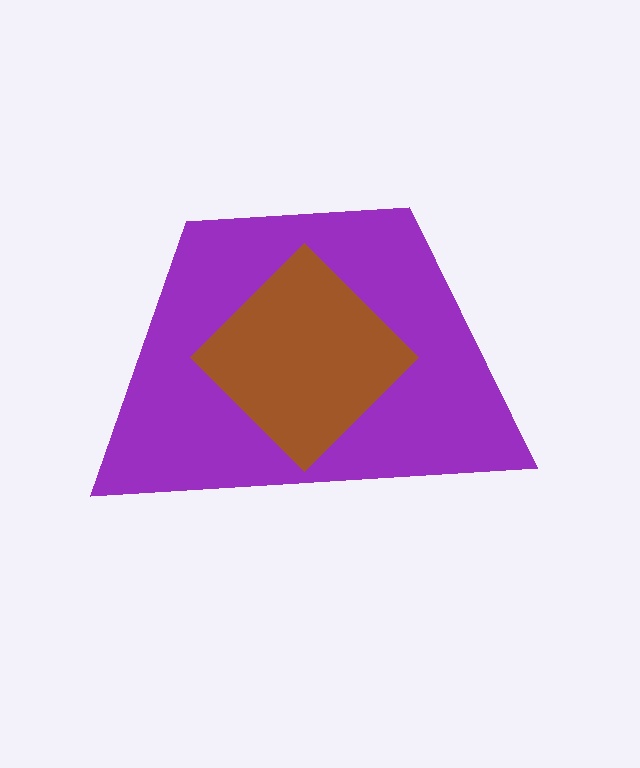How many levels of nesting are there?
2.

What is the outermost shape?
The purple trapezoid.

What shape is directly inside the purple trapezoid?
The brown diamond.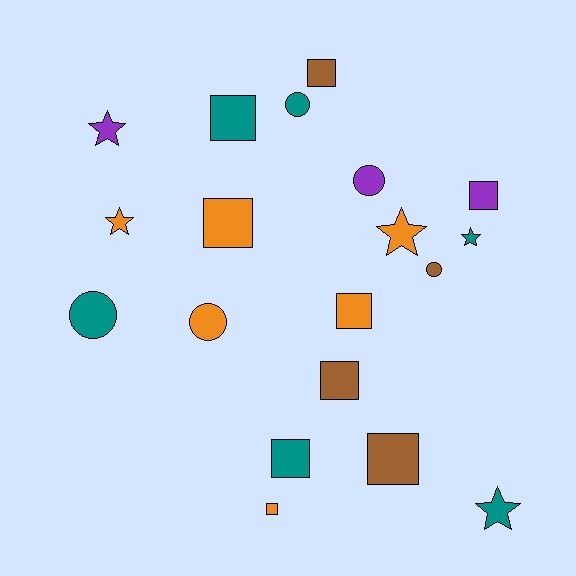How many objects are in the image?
There are 19 objects.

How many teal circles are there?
There are 2 teal circles.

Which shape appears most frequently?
Square, with 9 objects.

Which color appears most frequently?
Orange, with 6 objects.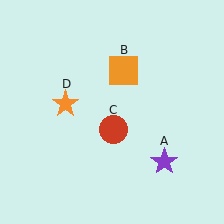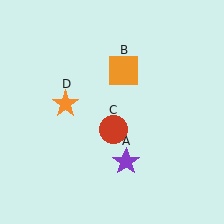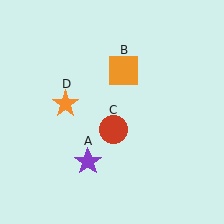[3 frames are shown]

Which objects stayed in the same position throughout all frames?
Orange square (object B) and red circle (object C) and orange star (object D) remained stationary.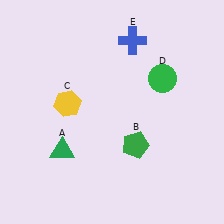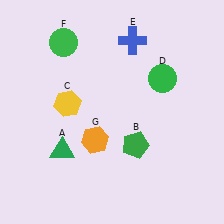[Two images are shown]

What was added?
A green circle (F), an orange hexagon (G) were added in Image 2.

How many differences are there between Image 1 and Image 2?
There are 2 differences between the two images.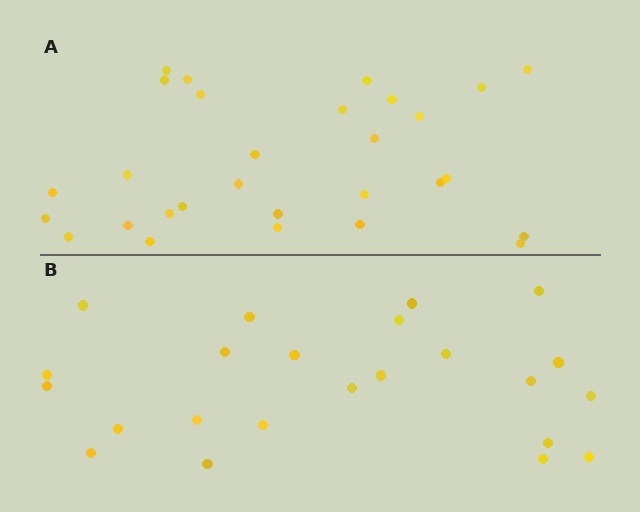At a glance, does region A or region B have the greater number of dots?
Region A (the top region) has more dots.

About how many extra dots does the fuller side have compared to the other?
Region A has about 6 more dots than region B.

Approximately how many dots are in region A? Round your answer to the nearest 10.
About 30 dots. (The exact count is 29, which rounds to 30.)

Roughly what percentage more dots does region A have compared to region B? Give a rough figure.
About 25% more.